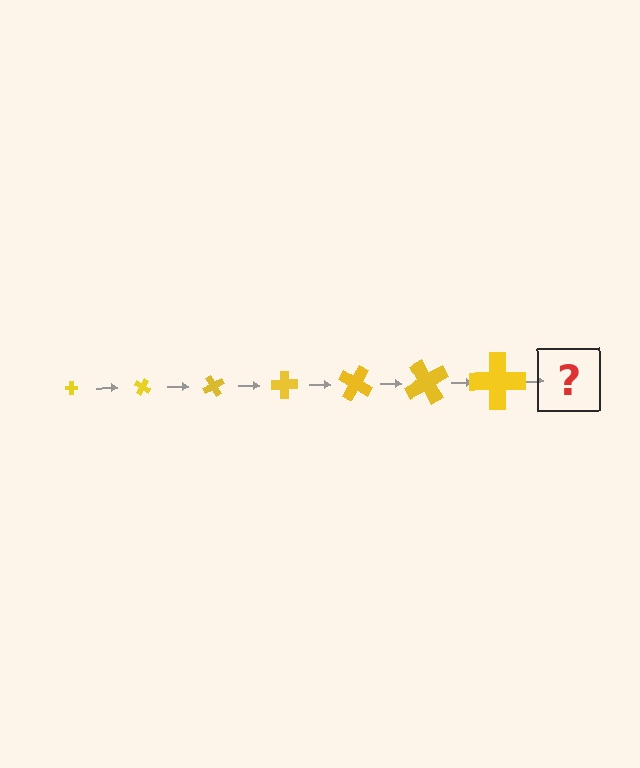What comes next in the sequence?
The next element should be a cross, larger than the previous one and rotated 210 degrees from the start.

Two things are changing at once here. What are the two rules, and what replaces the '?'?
The two rules are that the cross grows larger each step and it rotates 30 degrees each step. The '?' should be a cross, larger than the previous one and rotated 210 degrees from the start.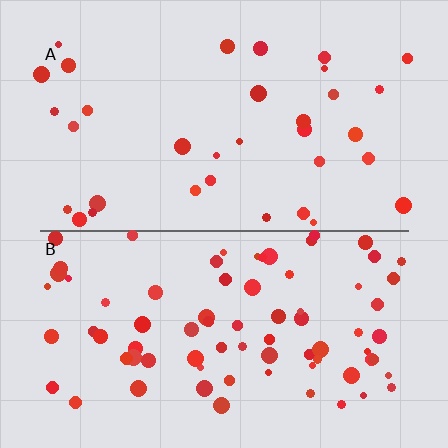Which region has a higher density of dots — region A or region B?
B (the bottom).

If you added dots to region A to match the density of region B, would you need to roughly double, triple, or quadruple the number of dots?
Approximately double.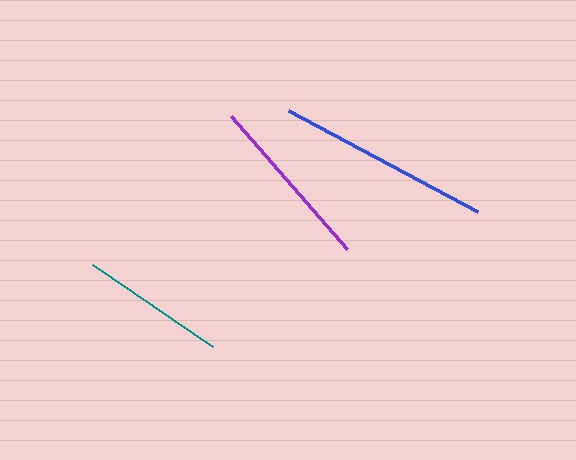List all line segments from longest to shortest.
From longest to shortest: blue, purple, teal.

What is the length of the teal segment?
The teal segment is approximately 145 pixels long.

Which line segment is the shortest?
The teal line is the shortest at approximately 145 pixels.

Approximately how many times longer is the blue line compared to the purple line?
The blue line is approximately 1.2 times the length of the purple line.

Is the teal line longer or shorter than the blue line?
The blue line is longer than the teal line.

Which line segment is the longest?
The blue line is the longest at approximately 215 pixels.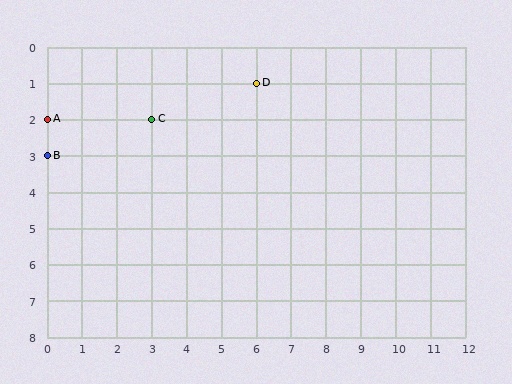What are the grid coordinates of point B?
Point B is at grid coordinates (0, 3).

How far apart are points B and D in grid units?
Points B and D are 6 columns and 2 rows apart (about 6.3 grid units diagonally).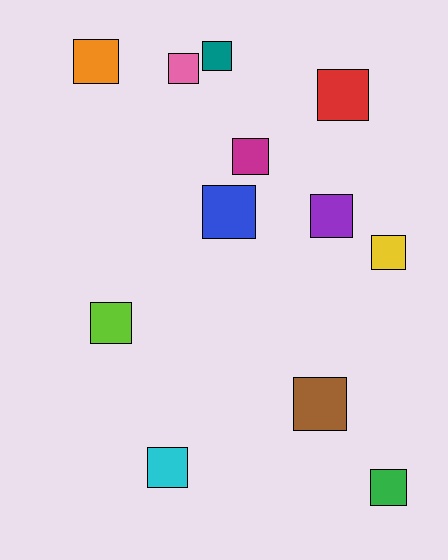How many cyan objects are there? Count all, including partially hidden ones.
There is 1 cyan object.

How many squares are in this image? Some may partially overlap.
There are 12 squares.